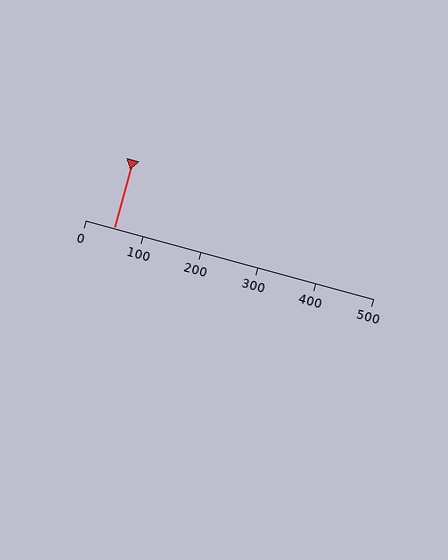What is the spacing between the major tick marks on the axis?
The major ticks are spaced 100 apart.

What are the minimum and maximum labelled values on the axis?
The axis runs from 0 to 500.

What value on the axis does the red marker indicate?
The marker indicates approximately 50.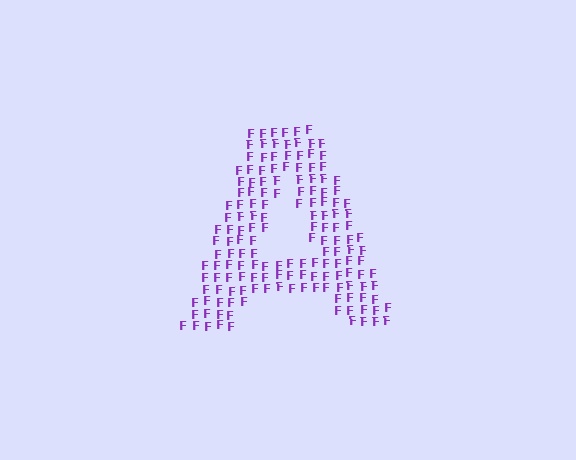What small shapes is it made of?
It is made of small letter F's.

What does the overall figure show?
The overall figure shows the letter A.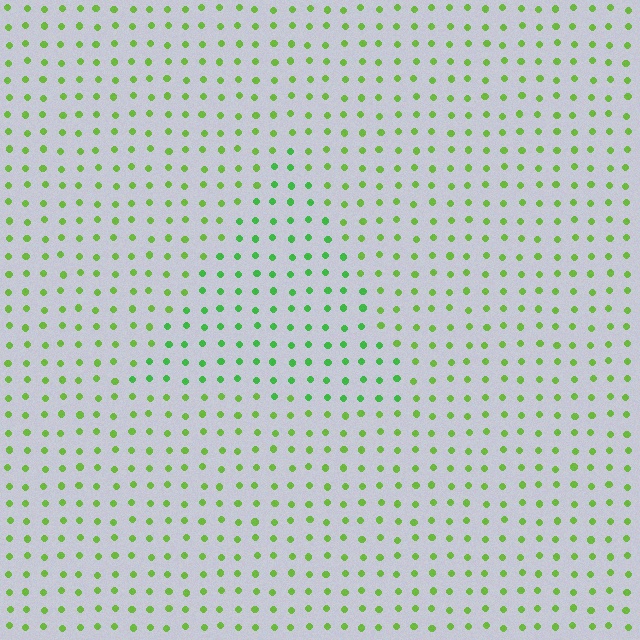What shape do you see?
I see a triangle.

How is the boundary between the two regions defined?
The boundary is defined purely by a slight shift in hue (about 25 degrees). Spacing, size, and orientation are identical on both sides.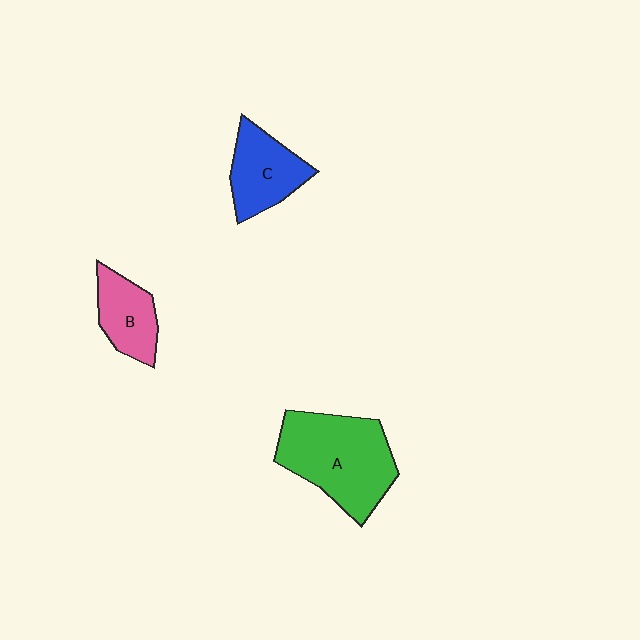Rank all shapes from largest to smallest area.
From largest to smallest: A (green), C (blue), B (pink).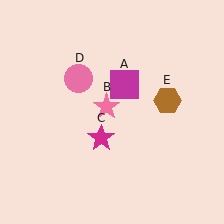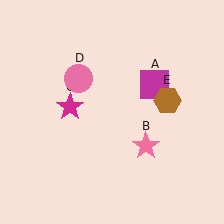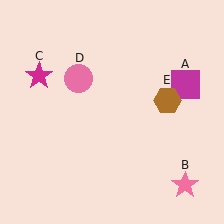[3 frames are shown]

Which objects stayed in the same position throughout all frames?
Pink circle (object D) and brown hexagon (object E) remained stationary.